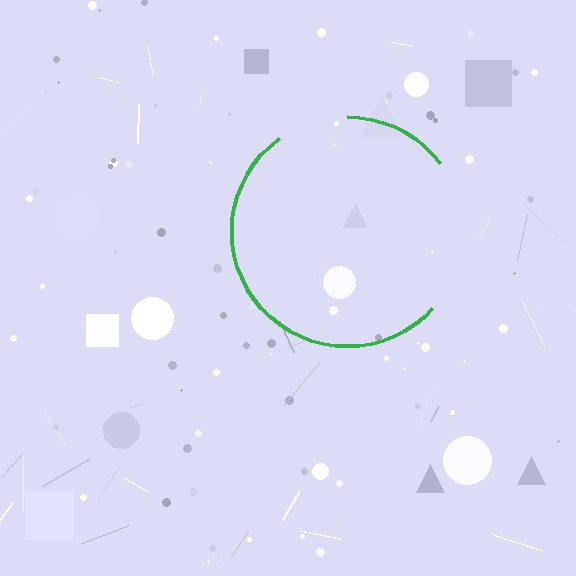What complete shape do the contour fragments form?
The contour fragments form a circle.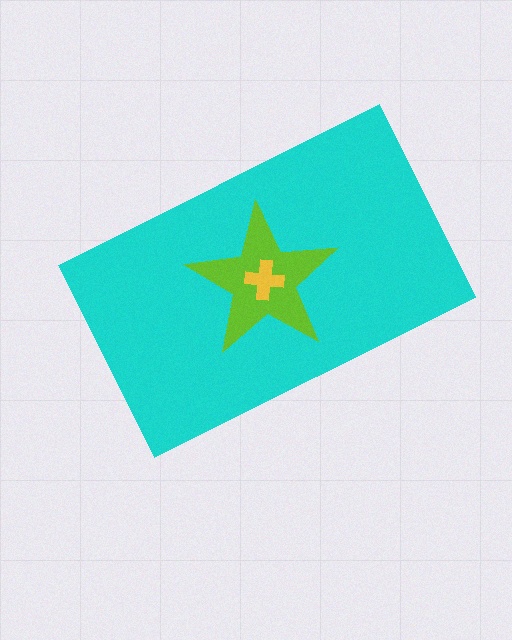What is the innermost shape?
The yellow cross.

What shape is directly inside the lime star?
The yellow cross.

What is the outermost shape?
The cyan rectangle.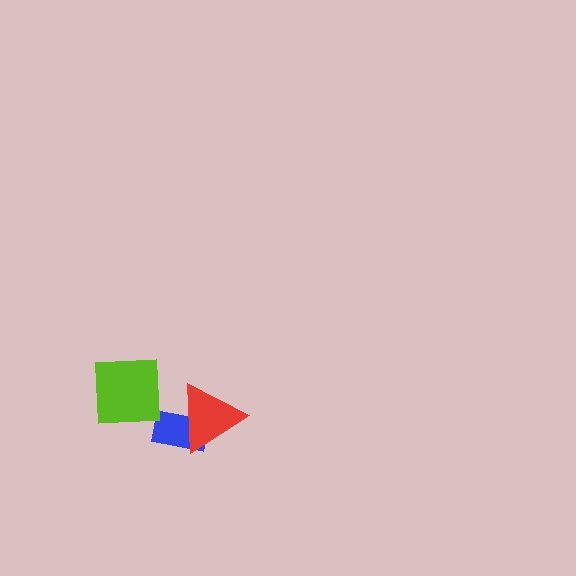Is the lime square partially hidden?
No, no other shape covers it.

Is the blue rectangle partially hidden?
Yes, it is partially covered by another shape.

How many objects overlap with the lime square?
0 objects overlap with the lime square.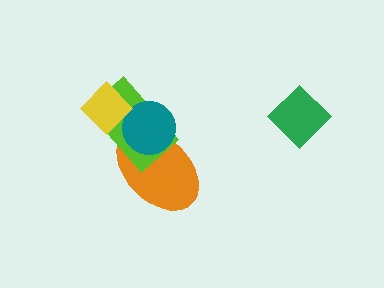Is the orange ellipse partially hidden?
Yes, it is partially covered by another shape.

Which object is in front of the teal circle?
The yellow diamond is in front of the teal circle.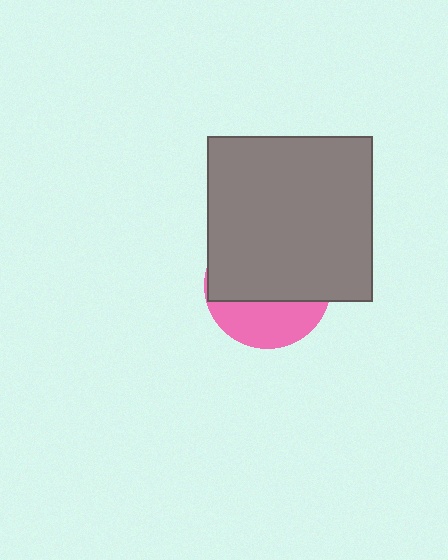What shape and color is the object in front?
The object in front is a gray square.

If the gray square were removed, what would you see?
You would see the complete pink circle.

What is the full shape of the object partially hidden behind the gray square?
The partially hidden object is a pink circle.